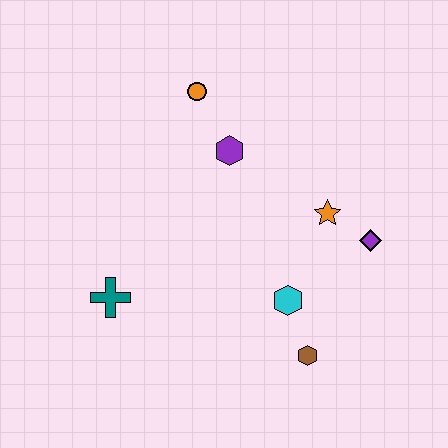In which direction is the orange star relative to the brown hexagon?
The orange star is above the brown hexagon.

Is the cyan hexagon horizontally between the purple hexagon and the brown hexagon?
Yes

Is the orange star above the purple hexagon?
No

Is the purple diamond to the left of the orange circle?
No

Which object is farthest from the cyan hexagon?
The orange circle is farthest from the cyan hexagon.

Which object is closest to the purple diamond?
The orange star is closest to the purple diamond.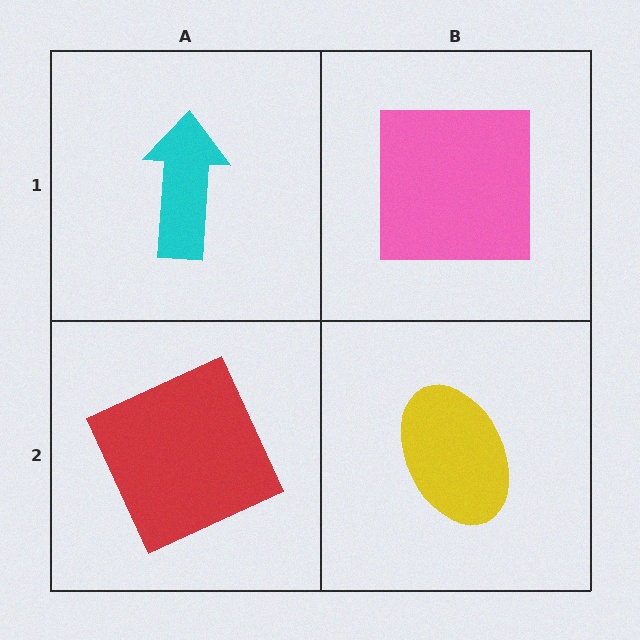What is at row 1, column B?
A pink square.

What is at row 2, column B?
A yellow ellipse.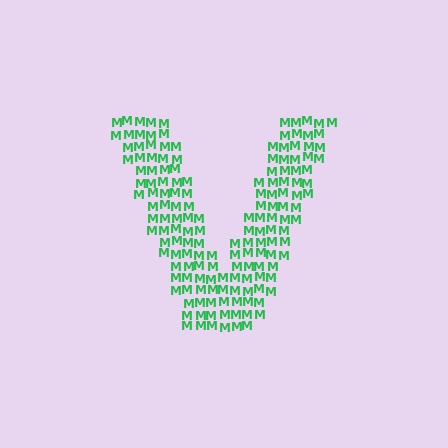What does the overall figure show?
The overall figure shows the letter V.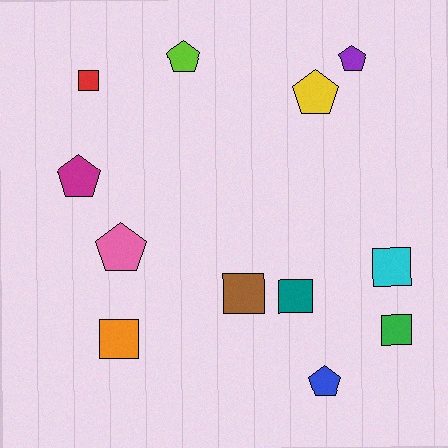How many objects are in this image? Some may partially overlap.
There are 12 objects.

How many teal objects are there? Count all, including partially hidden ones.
There is 1 teal object.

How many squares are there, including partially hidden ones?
There are 6 squares.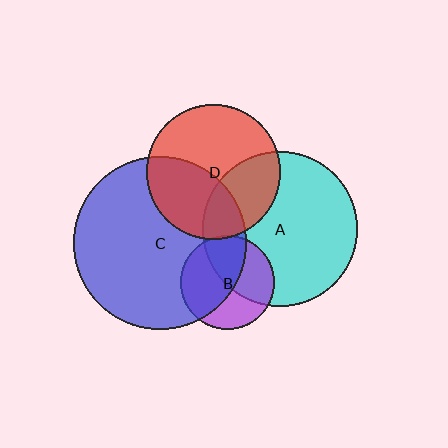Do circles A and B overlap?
Yes.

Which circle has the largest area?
Circle C (blue).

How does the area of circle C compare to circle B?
Approximately 3.4 times.